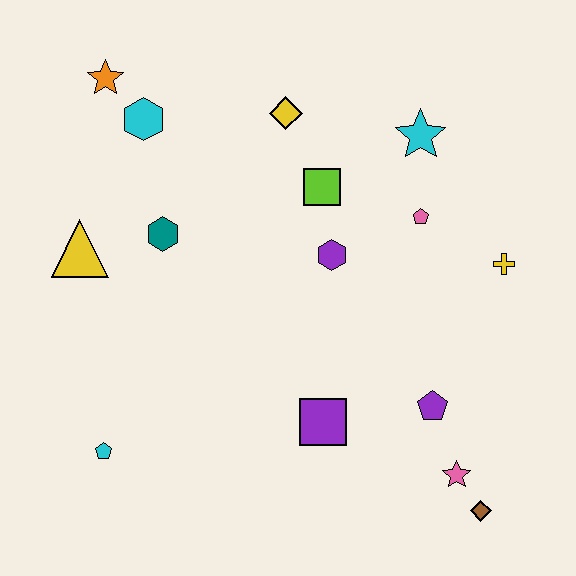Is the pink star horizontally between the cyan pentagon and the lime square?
No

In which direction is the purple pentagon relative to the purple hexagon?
The purple pentagon is below the purple hexagon.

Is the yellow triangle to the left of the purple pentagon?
Yes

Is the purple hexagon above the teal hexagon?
No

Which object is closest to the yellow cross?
The pink pentagon is closest to the yellow cross.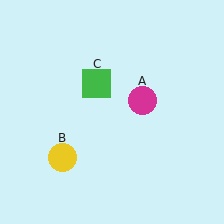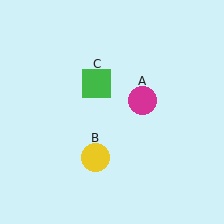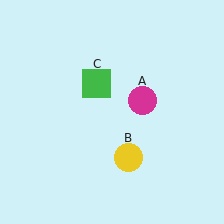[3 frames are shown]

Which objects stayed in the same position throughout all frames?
Magenta circle (object A) and green square (object C) remained stationary.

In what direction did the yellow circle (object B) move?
The yellow circle (object B) moved right.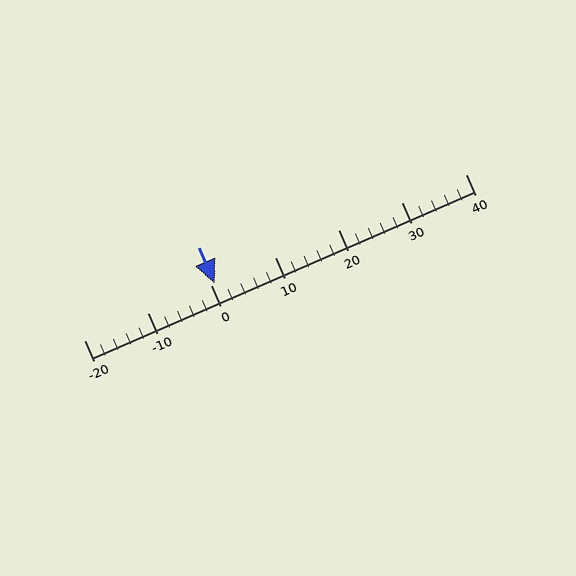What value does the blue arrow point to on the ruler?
The blue arrow points to approximately 1.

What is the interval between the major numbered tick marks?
The major tick marks are spaced 10 units apart.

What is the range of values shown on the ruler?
The ruler shows values from -20 to 40.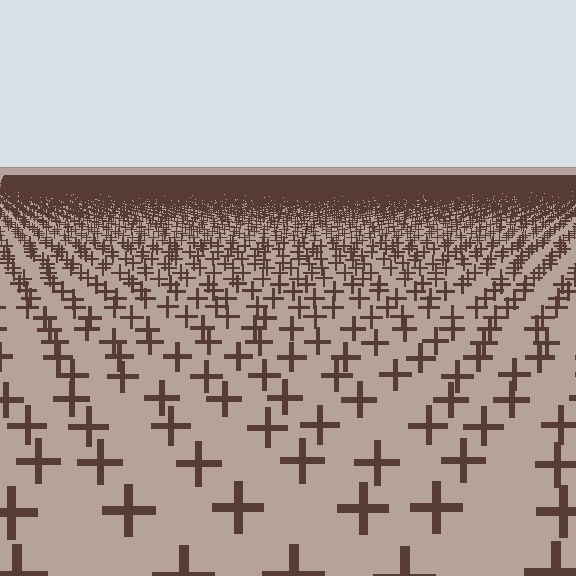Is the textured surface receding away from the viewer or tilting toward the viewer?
The surface is receding away from the viewer. Texture elements get smaller and denser toward the top.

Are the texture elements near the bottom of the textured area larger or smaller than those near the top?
Larger. Near the bottom, elements are closer to the viewer and appear at a bigger on-screen size.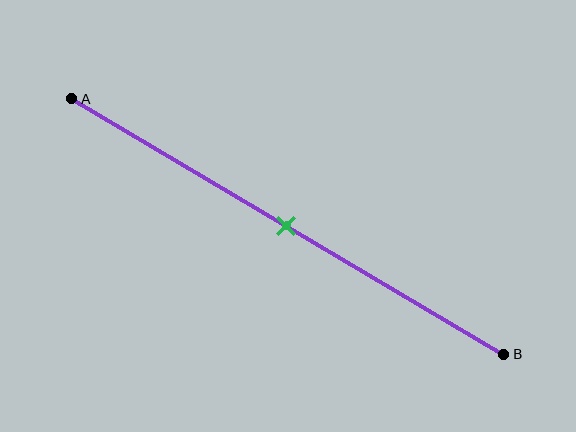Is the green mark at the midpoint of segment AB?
Yes, the mark is approximately at the midpoint.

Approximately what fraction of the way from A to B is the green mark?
The green mark is approximately 50% of the way from A to B.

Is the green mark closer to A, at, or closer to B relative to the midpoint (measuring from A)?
The green mark is approximately at the midpoint of segment AB.